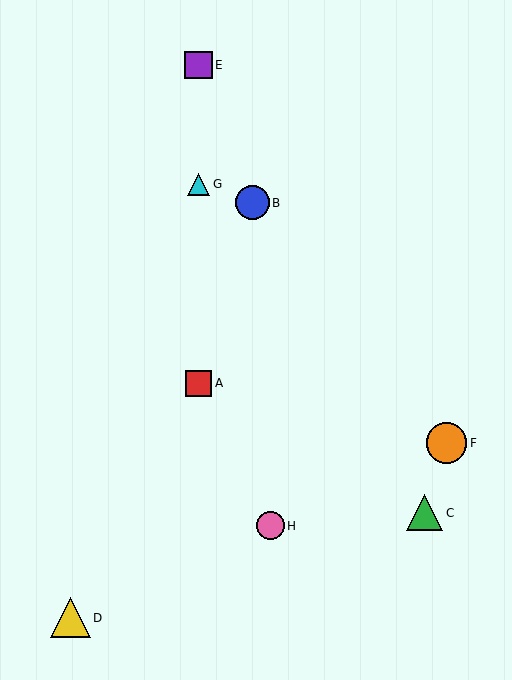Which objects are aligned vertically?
Objects A, E, G are aligned vertically.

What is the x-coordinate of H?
Object H is at x≈270.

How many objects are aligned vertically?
3 objects (A, E, G) are aligned vertically.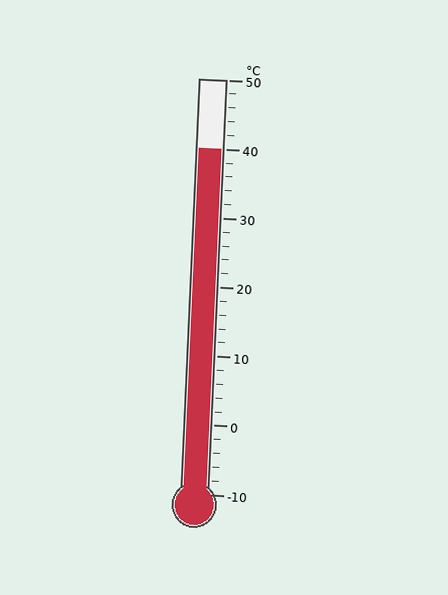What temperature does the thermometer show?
The thermometer shows approximately 40°C.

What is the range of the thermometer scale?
The thermometer scale ranges from -10°C to 50°C.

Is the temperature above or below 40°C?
The temperature is at 40°C.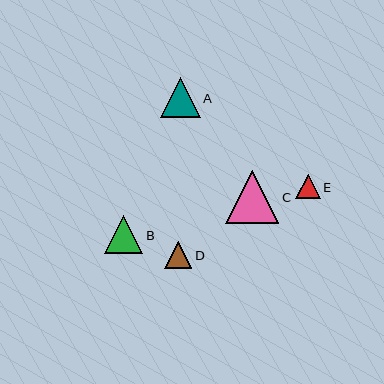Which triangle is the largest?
Triangle C is the largest with a size of approximately 54 pixels.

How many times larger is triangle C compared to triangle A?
Triangle C is approximately 1.4 times the size of triangle A.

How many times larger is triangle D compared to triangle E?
Triangle D is approximately 1.1 times the size of triangle E.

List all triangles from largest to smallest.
From largest to smallest: C, A, B, D, E.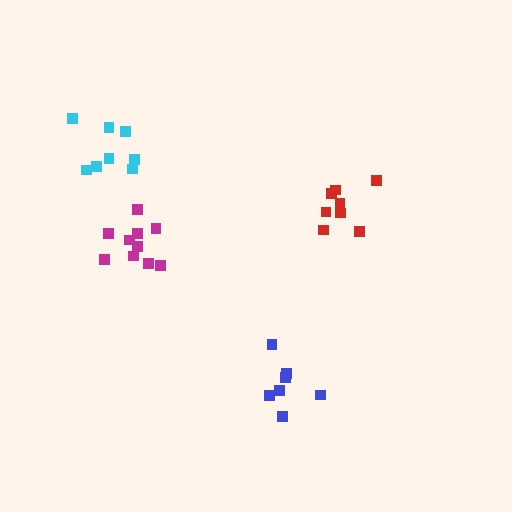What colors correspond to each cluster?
The clusters are colored: magenta, blue, red, cyan.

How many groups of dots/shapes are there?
There are 4 groups.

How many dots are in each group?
Group 1: 10 dots, Group 2: 7 dots, Group 3: 8 dots, Group 4: 8 dots (33 total).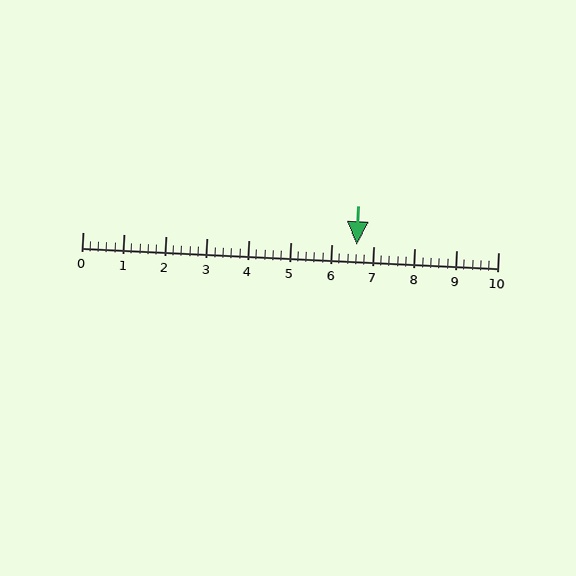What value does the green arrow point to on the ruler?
The green arrow points to approximately 6.6.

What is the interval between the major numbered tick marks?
The major tick marks are spaced 1 units apart.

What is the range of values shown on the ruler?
The ruler shows values from 0 to 10.